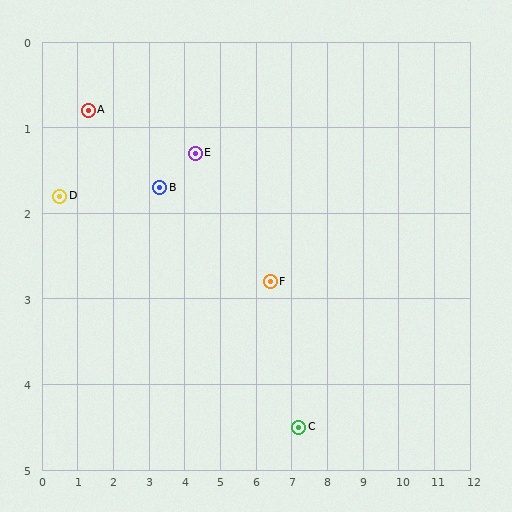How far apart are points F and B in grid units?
Points F and B are about 3.3 grid units apart.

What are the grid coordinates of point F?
Point F is at approximately (6.4, 2.8).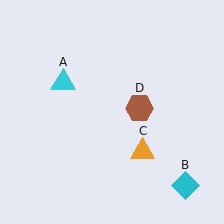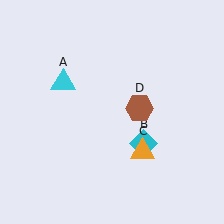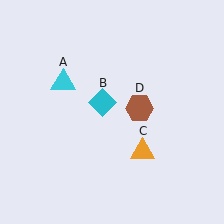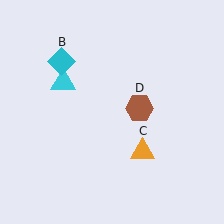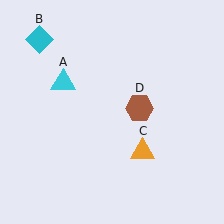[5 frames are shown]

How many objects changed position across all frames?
1 object changed position: cyan diamond (object B).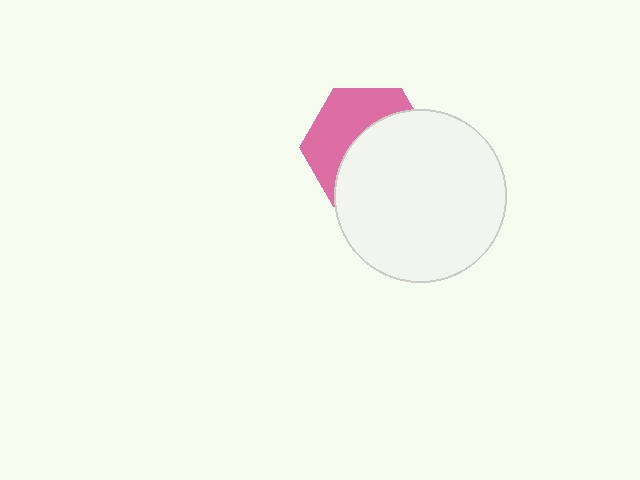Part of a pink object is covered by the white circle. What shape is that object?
It is a hexagon.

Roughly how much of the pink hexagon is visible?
A small part of it is visible (roughly 43%).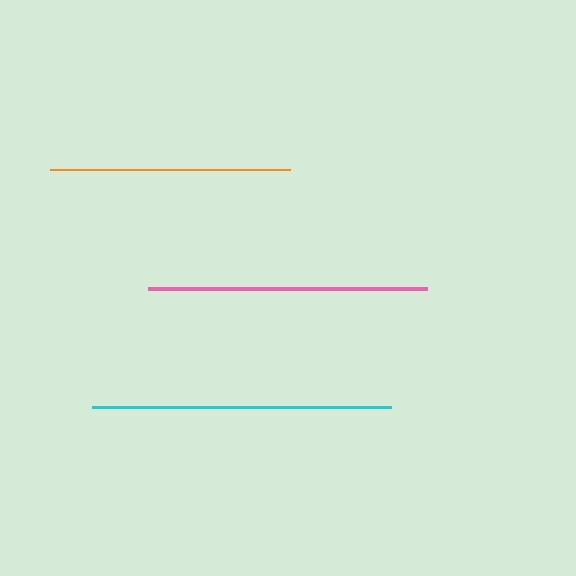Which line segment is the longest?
The cyan line is the longest at approximately 298 pixels.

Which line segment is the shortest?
The orange line is the shortest at approximately 240 pixels.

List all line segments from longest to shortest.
From longest to shortest: cyan, pink, orange.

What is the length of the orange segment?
The orange segment is approximately 240 pixels long.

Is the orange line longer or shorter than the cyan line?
The cyan line is longer than the orange line.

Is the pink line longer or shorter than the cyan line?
The cyan line is longer than the pink line.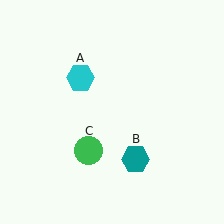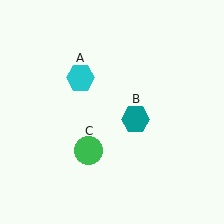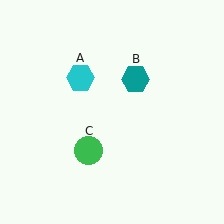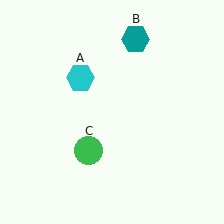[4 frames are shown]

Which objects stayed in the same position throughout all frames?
Cyan hexagon (object A) and green circle (object C) remained stationary.